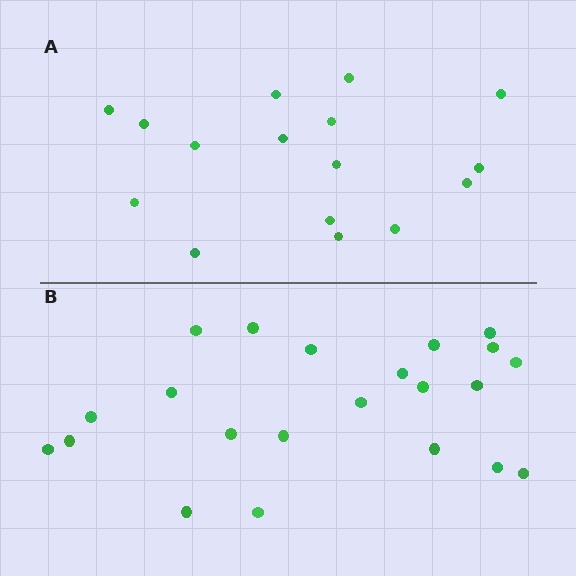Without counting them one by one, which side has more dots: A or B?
Region B (the bottom region) has more dots.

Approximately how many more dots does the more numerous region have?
Region B has about 6 more dots than region A.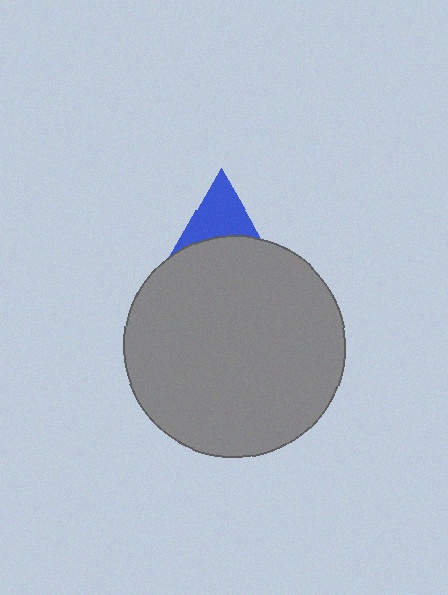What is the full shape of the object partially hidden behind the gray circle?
The partially hidden object is a blue triangle.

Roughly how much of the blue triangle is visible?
A small part of it is visible (roughly 40%).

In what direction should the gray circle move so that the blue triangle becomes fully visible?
The gray circle should move down. That is the shortest direction to clear the overlap and leave the blue triangle fully visible.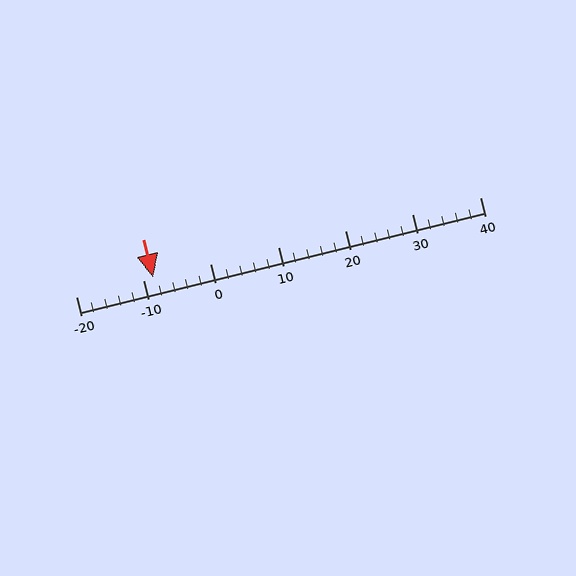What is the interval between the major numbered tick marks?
The major tick marks are spaced 10 units apart.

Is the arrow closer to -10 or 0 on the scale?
The arrow is closer to -10.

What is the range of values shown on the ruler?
The ruler shows values from -20 to 40.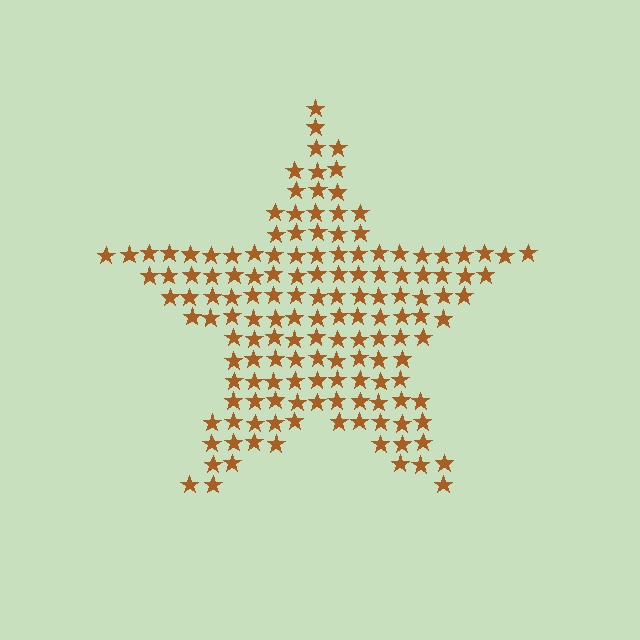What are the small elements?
The small elements are stars.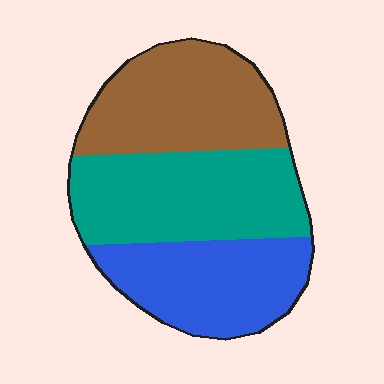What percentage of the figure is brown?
Brown covers 33% of the figure.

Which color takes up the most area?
Teal, at roughly 35%.